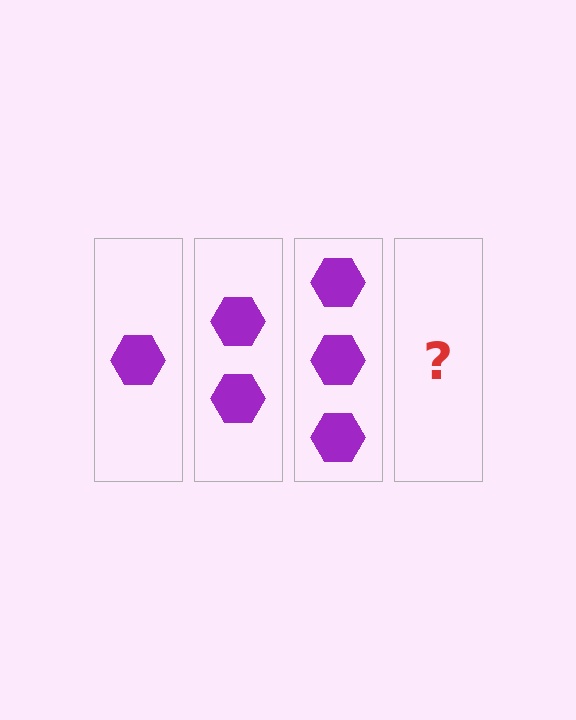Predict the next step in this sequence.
The next step is 4 hexagons.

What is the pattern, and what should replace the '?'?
The pattern is that each step adds one more hexagon. The '?' should be 4 hexagons.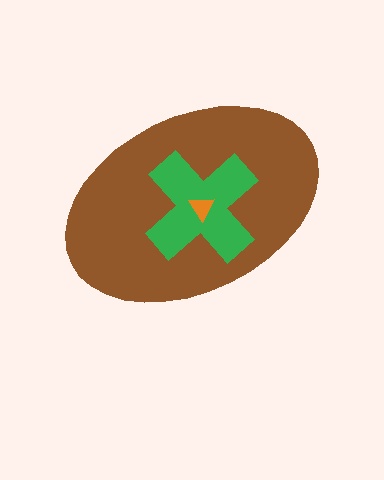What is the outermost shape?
The brown ellipse.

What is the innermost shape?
The orange triangle.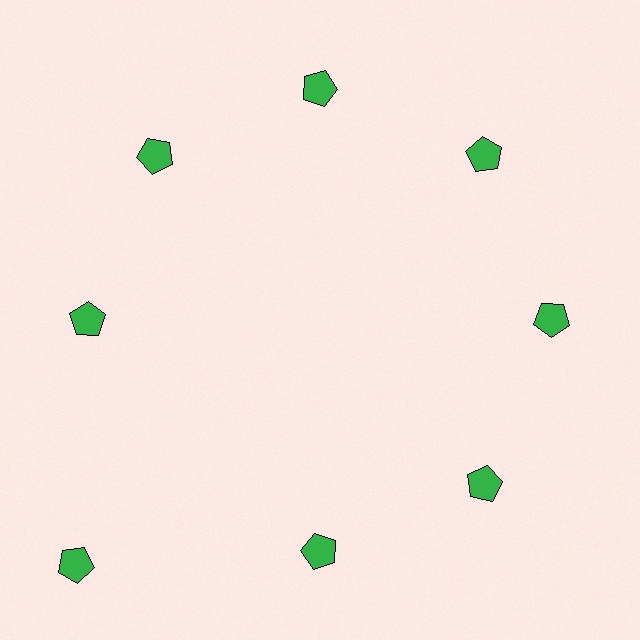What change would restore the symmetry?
The symmetry would be restored by moving it inward, back onto the ring so that all 8 pentagons sit at equal angles and equal distance from the center.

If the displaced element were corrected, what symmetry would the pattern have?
It would have 8-fold rotational symmetry — the pattern would map onto itself every 45 degrees.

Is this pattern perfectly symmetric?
No. The 8 green pentagons are arranged in a ring, but one element near the 8 o'clock position is pushed outward from the center, breaking the 8-fold rotational symmetry.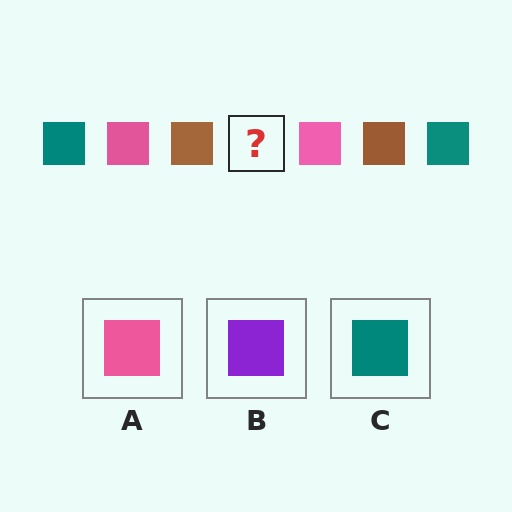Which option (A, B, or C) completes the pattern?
C.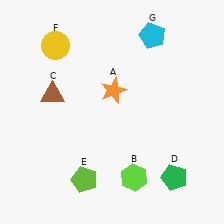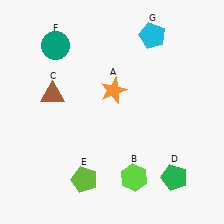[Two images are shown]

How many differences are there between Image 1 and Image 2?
There is 1 difference between the two images.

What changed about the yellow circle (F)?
In Image 1, F is yellow. In Image 2, it changed to teal.